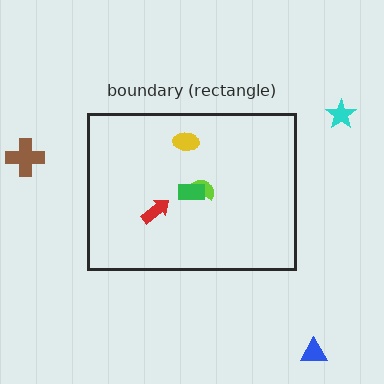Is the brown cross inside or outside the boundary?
Outside.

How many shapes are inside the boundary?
4 inside, 3 outside.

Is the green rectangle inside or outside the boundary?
Inside.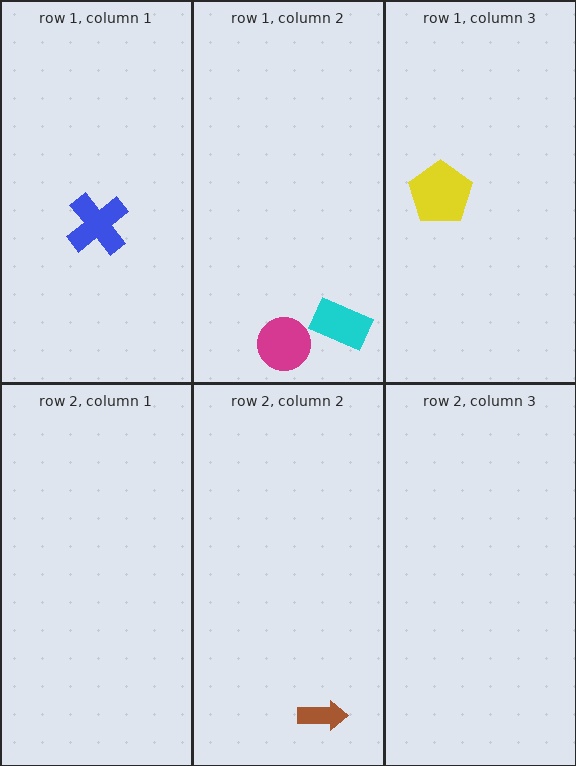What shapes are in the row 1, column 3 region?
The yellow pentagon.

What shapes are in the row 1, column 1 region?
The blue cross.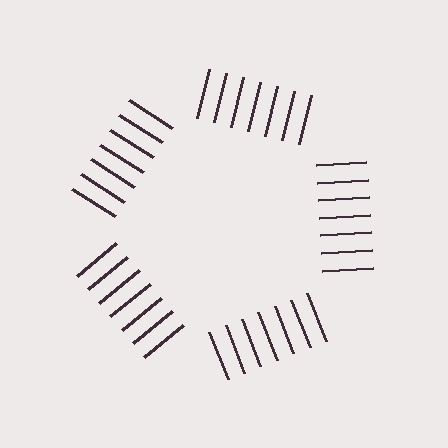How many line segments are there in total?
35 — 7 along each of the 5 edges.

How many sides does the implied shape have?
5 sides — the line-ends trace a pentagon.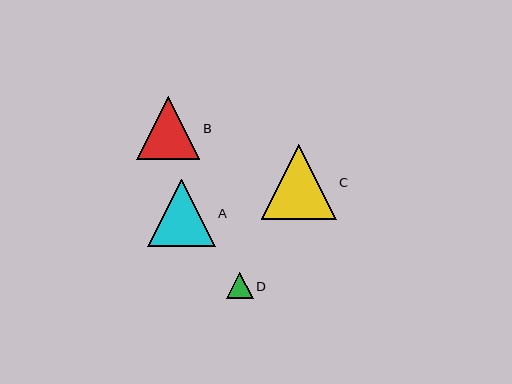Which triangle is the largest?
Triangle C is the largest with a size of approximately 75 pixels.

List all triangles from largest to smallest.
From largest to smallest: C, A, B, D.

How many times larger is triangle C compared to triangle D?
Triangle C is approximately 2.8 times the size of triangle D.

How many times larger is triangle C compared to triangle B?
Triangle C is approximately 1.2 times the size of triangle B.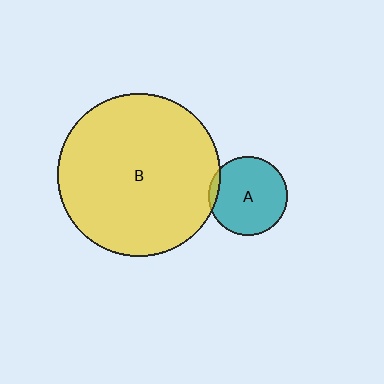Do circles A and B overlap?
Yes.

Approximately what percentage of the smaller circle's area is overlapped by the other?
Approximately 5%.